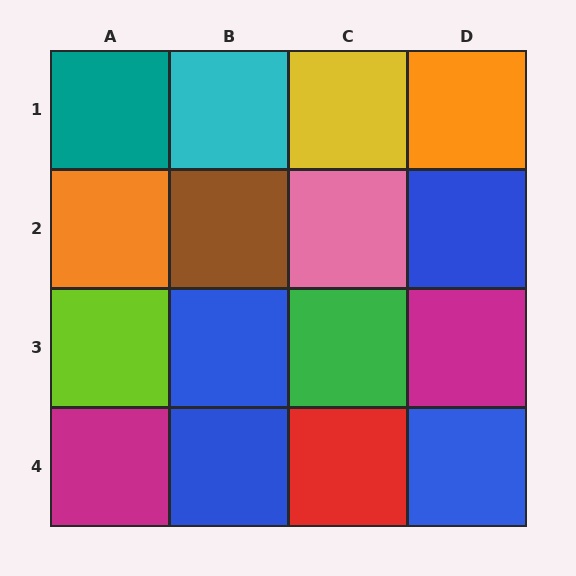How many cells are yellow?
1 cell is yellow.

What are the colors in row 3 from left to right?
Lime, blue, green, magenta.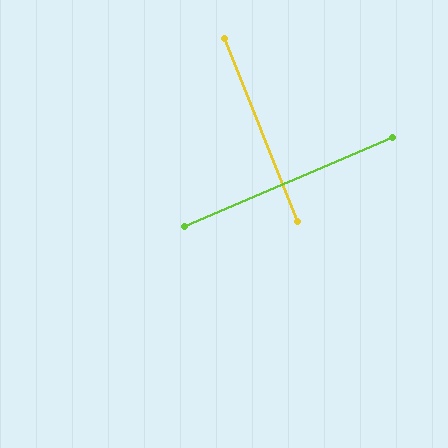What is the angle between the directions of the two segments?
Approximately 89 degrees.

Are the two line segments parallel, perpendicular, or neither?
Perpendicular — they meet at approximately 89°.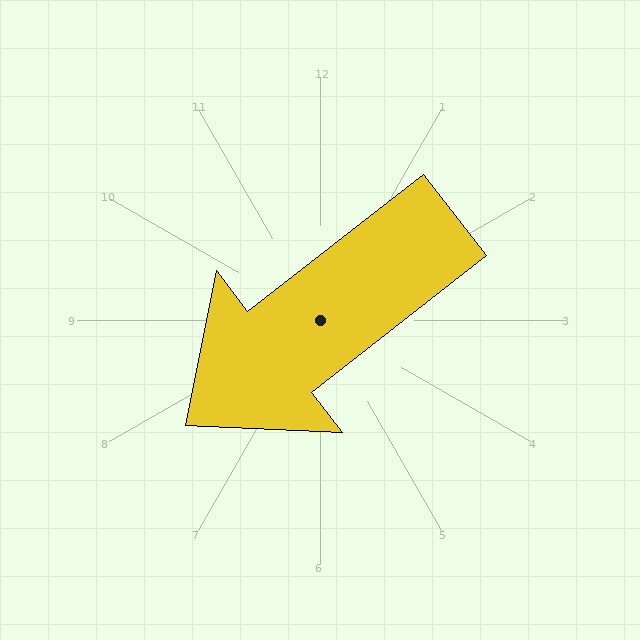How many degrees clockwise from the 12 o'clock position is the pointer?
Approximately 232 degrees.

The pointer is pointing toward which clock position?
Roughly 8 o'clock.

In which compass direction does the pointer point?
Southwest.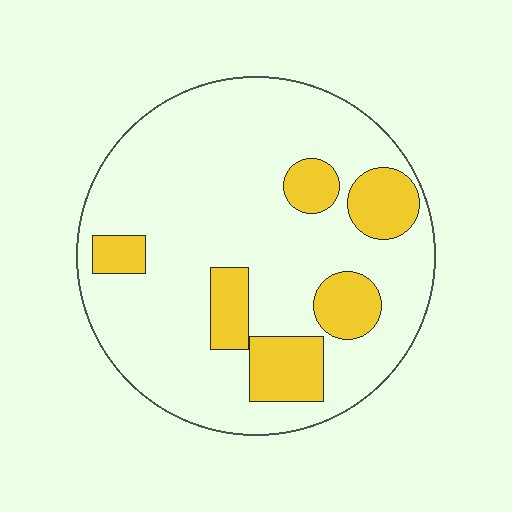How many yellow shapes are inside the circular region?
6.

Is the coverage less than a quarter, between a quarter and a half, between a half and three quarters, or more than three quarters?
Less than a quarter.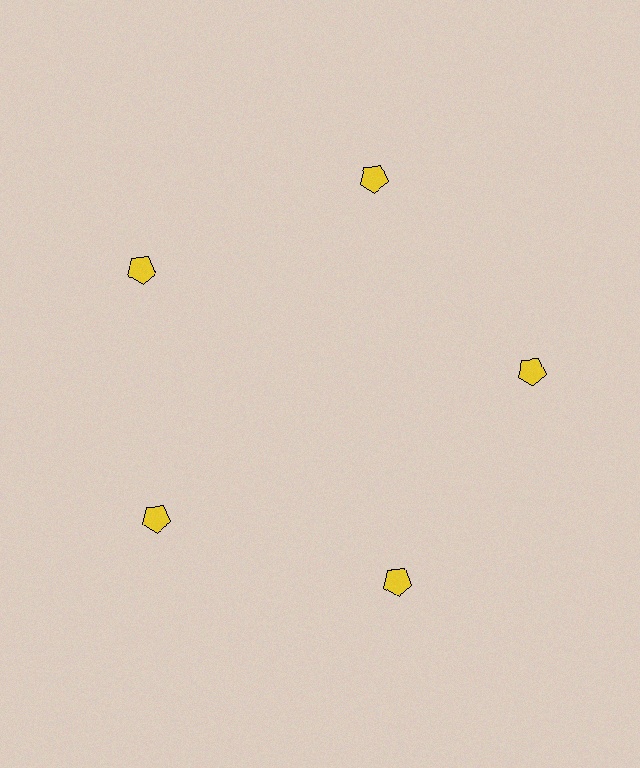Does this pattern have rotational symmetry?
Yes, this pattern has 5-fold rotational symmetry. It looks the same after rotating 72 degrees around the center.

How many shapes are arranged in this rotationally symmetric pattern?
There are 5 shapes, arranged in 5 groups of 1.